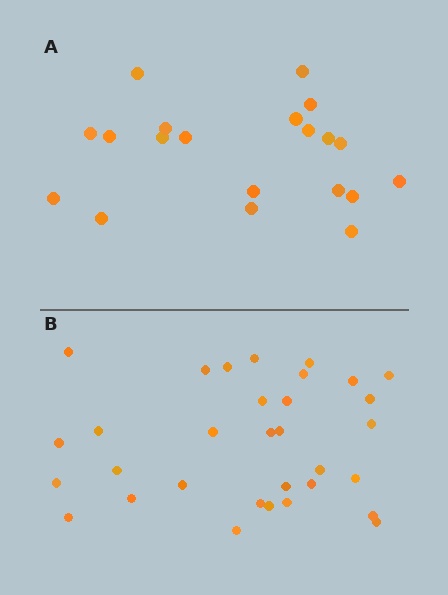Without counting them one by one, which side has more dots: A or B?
Region B (the bottom region) has more dots.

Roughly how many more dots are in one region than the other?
Region B has roughly 12 or so more dots than region A.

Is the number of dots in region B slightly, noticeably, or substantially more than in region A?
Region B has substantially more. The ratio is roughly 1.6 to 1.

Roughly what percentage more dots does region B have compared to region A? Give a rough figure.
About 60% more.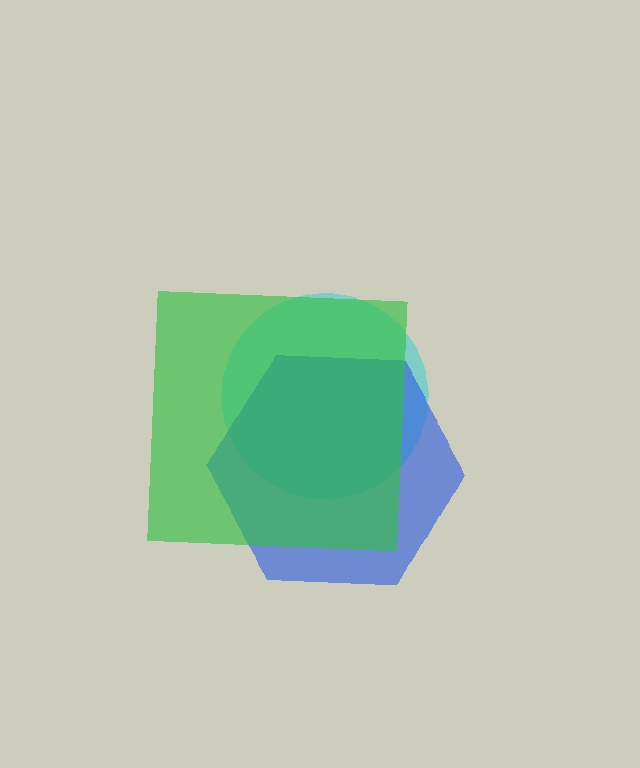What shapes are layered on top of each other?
The layered shapes are: a cyan circle, a blue hexagon, a green square.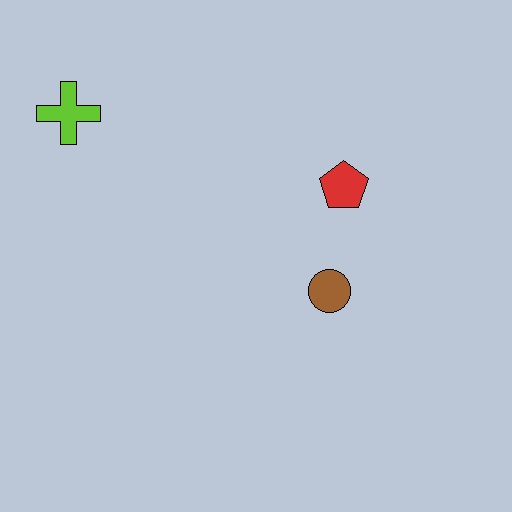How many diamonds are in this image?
There are no diamonds.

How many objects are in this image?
There are 3 objects.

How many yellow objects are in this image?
There are no yellow objects.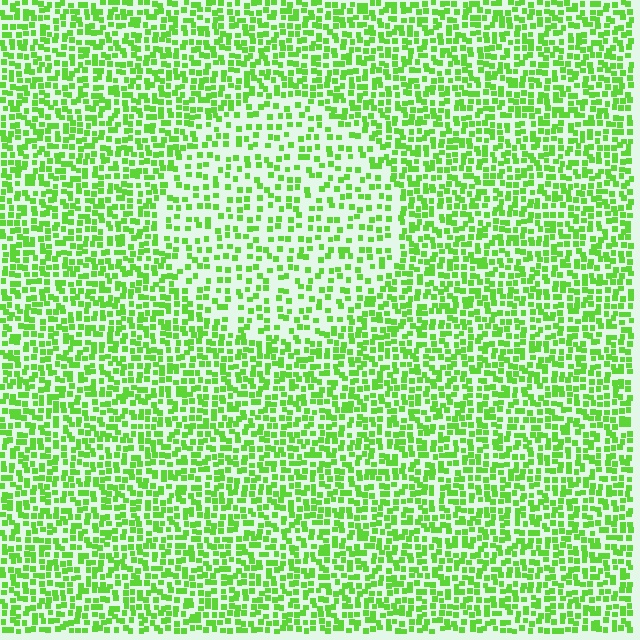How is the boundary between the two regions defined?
The boundary is defined by a change in element density (approximately 1.8x ratio). All elements are the same color, size, and shape.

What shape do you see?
I see a circle.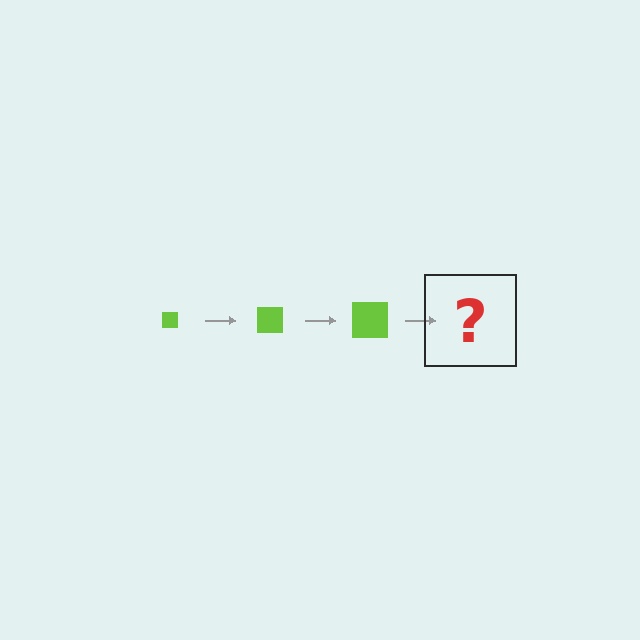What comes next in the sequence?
The next element should be a lime square, larger than the previous one.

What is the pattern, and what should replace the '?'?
The pattern is that the square gets progressively larger each step. The '?' should be a lime square, larger than the previous one.